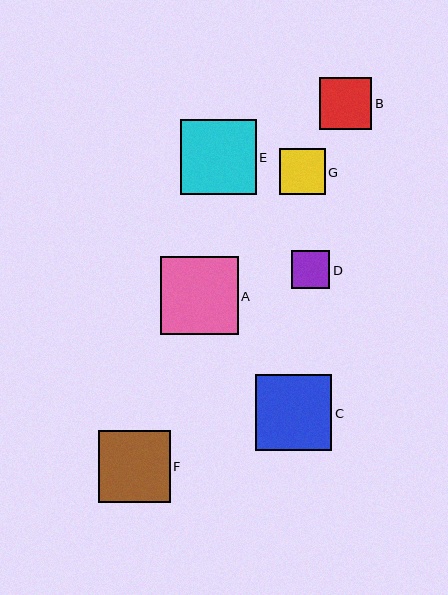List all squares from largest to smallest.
From largest to smallest: A, C, E, F, B, G, D.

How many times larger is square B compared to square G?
Square B is approximately 1.1 times the size of square G.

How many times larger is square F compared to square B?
Square F is approximately 1.4 times the size of square B.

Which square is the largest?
Square A is the largest with a size of approximately 78 pixels.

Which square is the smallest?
Square D is the smallest with a size of approximately 39 pixels.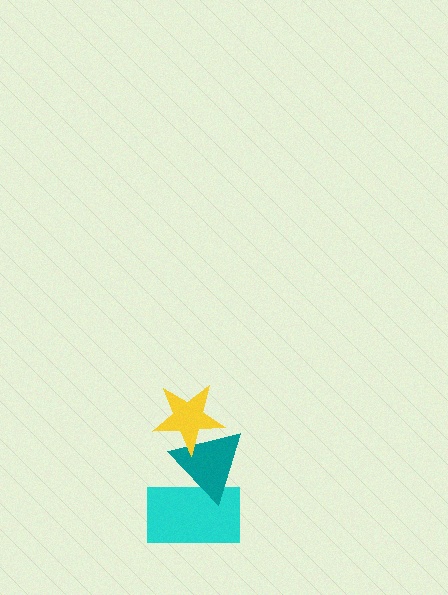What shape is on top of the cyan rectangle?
The teal triangle is on top of the cyan rectangle.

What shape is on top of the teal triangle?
The yellow star is on top of the teal triangle.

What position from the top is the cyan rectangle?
The cyan rectangle is 3rd from the top.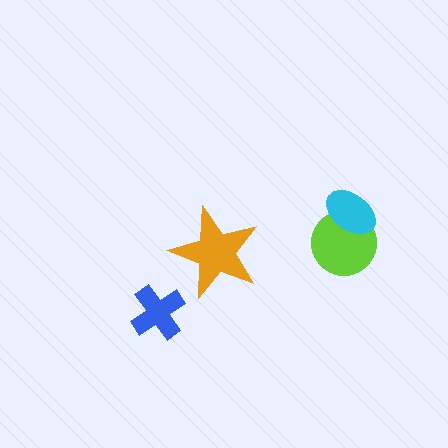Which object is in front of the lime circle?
The cyan ellipse is in front of the lime circle.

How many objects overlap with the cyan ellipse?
1 object overlaps with the cyan ellipse.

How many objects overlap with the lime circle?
1 object overlaps with the lime circle.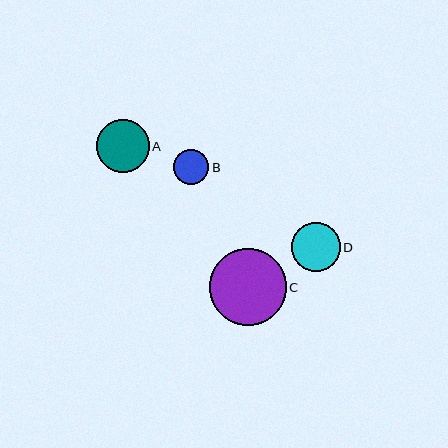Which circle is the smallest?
Circle B is the smallest with a size of approximately 35 pixels.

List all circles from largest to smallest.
From largest to smallest: C, A, D, B.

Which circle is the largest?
Circle C is the largest with a size of approximately 77 pixels.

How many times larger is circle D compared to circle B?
Circle D is approximately 1.4 times the size of circle B.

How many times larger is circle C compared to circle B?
Circle C is approximately 2.2 times the size of circle B.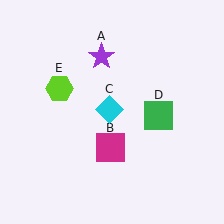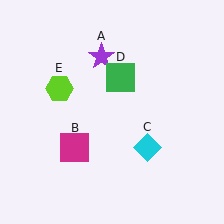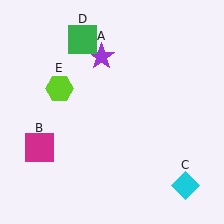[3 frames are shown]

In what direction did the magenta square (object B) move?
The magenta square (object B) moved left.